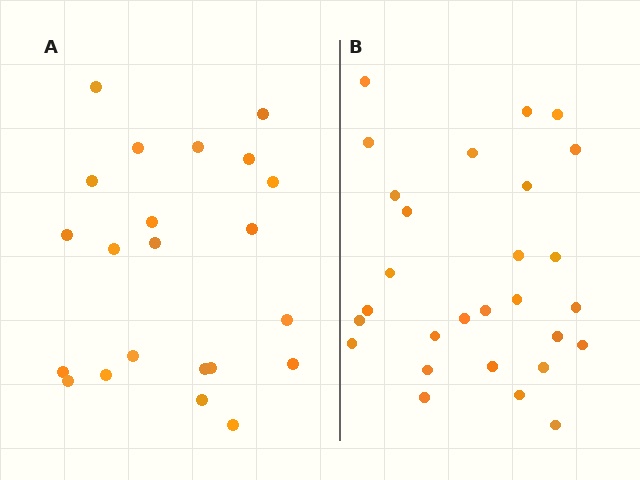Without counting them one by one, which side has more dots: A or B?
Region B (the right region) has more dots.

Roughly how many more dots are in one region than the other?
Region B has about 6 more dots than region A.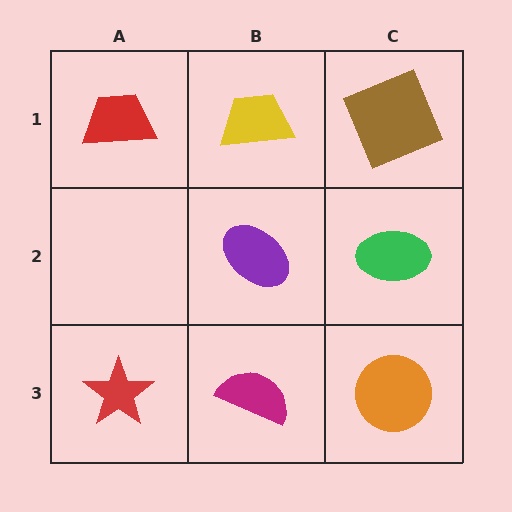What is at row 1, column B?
A yellow trapezoid.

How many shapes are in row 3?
3 shapes.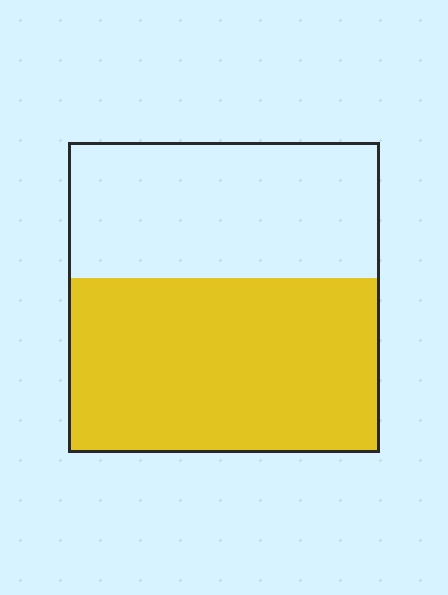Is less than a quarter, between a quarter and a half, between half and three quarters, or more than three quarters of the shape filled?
Between half and three quarters.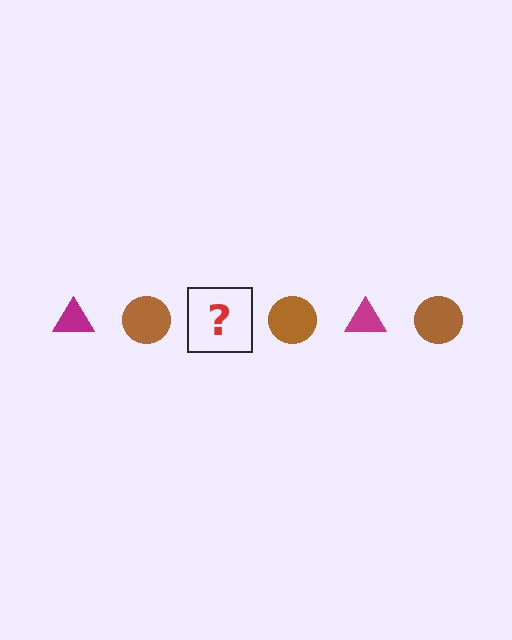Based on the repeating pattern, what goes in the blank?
The blank should be a magenta triangle.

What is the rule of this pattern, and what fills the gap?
The rule is that the pattern alternates between magenta triangle and brown circle. The gap should be filled with a magenta triangle.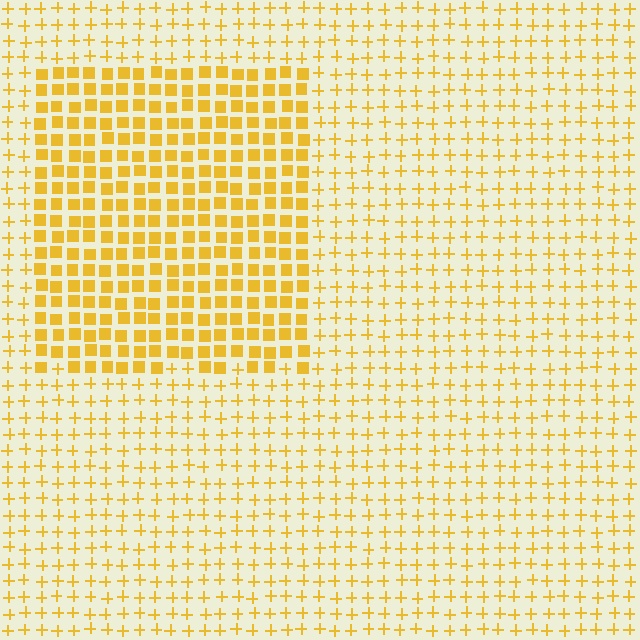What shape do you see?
I see a rectangle.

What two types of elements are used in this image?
The image uses squares inside the rectangle region and plus signs outside it.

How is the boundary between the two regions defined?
The boundary is defined by a change in element shape: squares inside vs. plus signs outside. All elements share the same color and spacing.